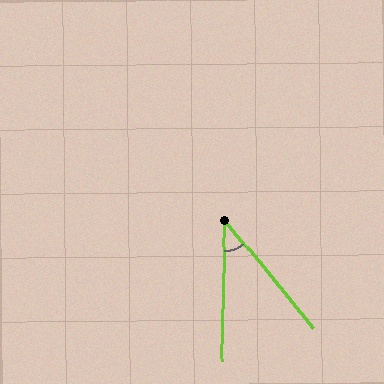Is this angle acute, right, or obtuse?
It is acute.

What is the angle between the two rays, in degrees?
Approximately 40 degrees.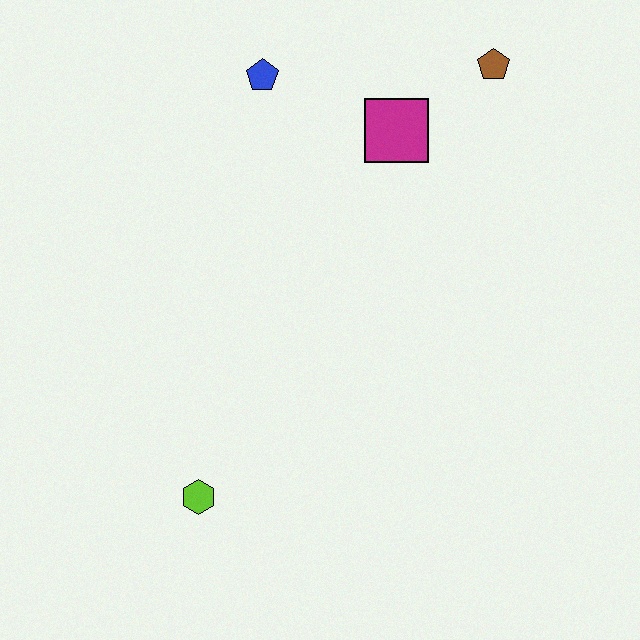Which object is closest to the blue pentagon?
The magenta square is closest to the blue pentagon.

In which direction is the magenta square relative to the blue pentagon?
The magenta square is to the right of the blue pentagon.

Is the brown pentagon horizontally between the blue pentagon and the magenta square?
No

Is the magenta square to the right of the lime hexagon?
Yes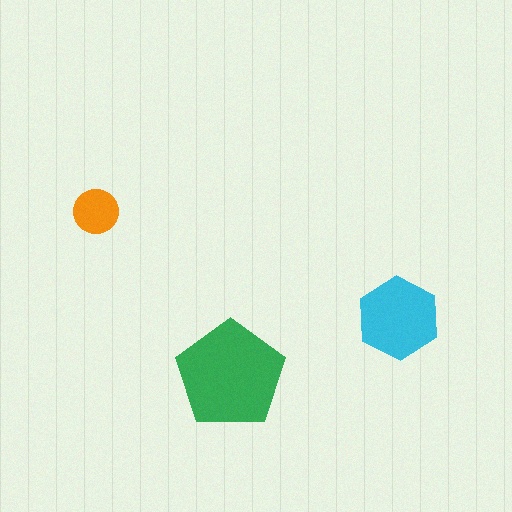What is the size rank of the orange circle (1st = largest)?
3rd.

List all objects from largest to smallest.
The green pentagon, the cyan hexagon, the orange circle.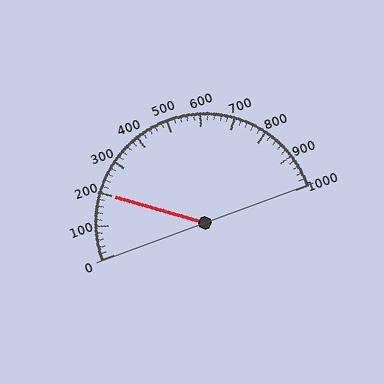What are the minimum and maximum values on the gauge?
The gauge ranges from 0 to 1000.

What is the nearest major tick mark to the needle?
The nearest major tick mark is 200.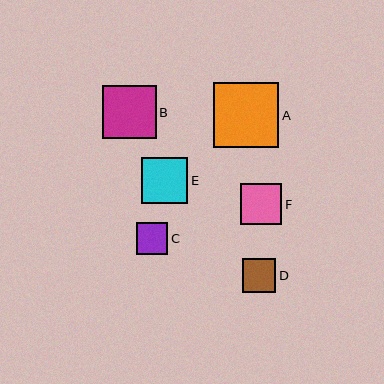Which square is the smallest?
Square C is the smallest with a size of approximately 31 pixels.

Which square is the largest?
Square A is the largest with a size of approximately 65 pixels.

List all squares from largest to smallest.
From largest to smallest: A, B, E, F, D, C.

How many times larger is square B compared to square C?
Square B is approximately 1.7 times the size of square C.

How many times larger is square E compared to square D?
Square E is approximately 1.4 times the size of square D.